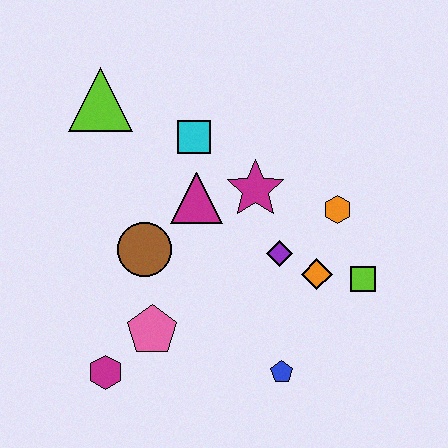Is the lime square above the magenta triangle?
No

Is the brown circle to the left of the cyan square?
Yes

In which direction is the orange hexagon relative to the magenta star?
The orange hexagon is to the right of the magenta star.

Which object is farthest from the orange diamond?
The lime triangle is farthest from the orange diamond.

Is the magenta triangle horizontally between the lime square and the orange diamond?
No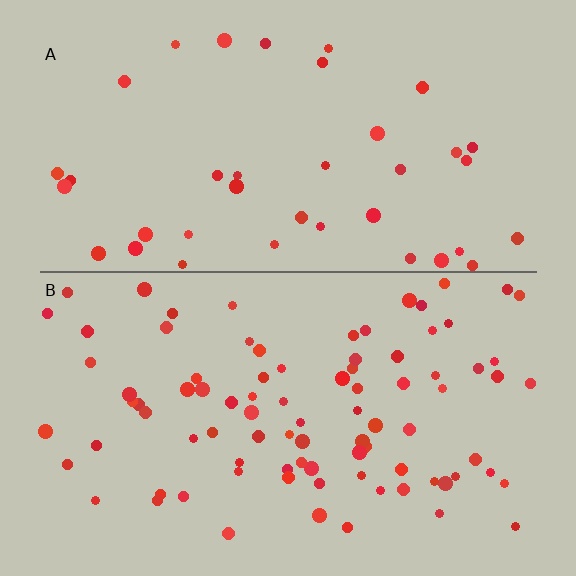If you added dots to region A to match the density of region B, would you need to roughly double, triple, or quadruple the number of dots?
Approximately double.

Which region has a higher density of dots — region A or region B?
B (the bottom).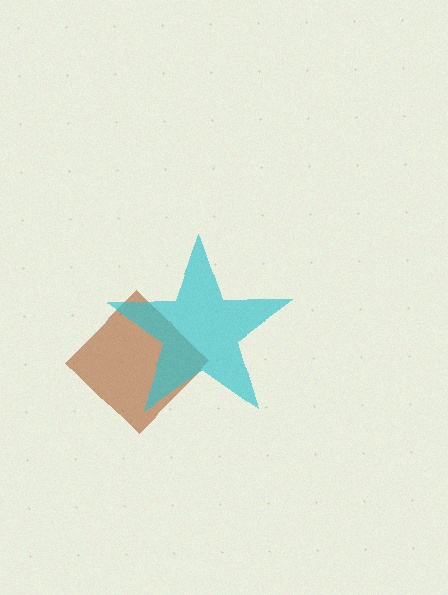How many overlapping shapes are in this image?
There are 2 overlapping shapes in the image.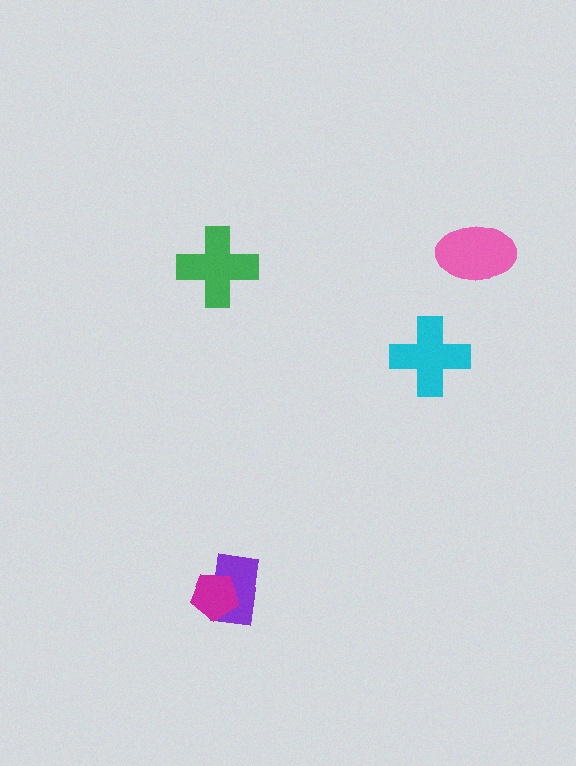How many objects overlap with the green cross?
0 objects overlap with the green cross.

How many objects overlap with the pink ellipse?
0 objects overlap with the pink ellipse.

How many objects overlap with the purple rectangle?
1 object overlaps with the purple rectangle.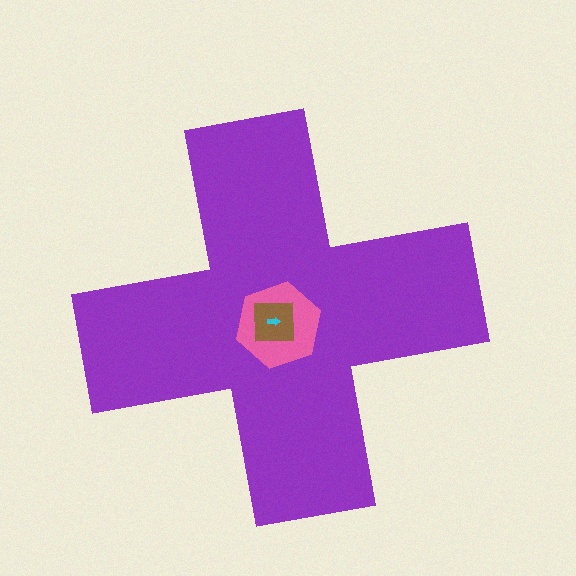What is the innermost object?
The cyan arrow.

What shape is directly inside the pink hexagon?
The brown square.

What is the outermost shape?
The purple cross.